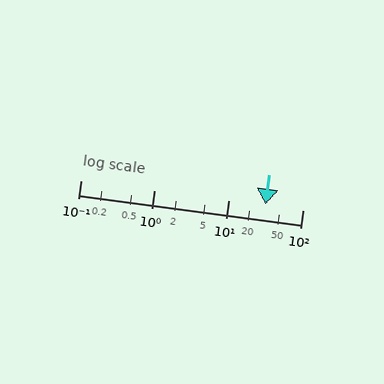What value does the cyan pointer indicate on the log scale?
The pointer indicates approximately 31.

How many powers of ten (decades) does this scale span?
The scale spans 3 decades, from 0.1 to 100.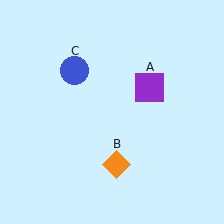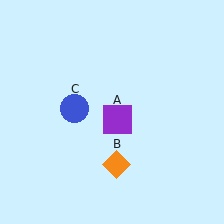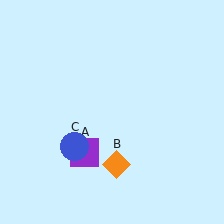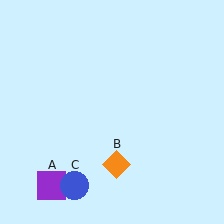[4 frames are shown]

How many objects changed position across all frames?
2 objects changed position: purple square (object A), blue circle (object C).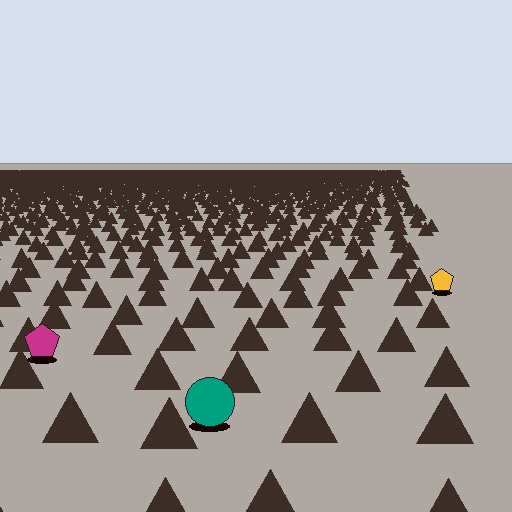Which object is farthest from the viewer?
The yellow pentagon is farthest from the viewer. It appears smaller and the ground texture around it is denser.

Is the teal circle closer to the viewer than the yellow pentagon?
Yes. The teal circle is closer — you can tell from the texture gradient: the ground texture is coarser near it.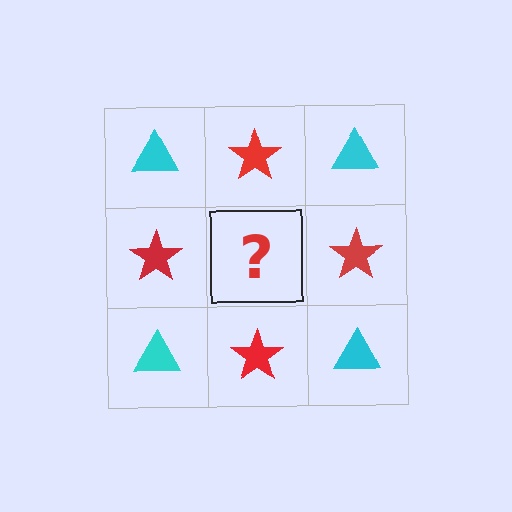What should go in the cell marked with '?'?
The missing cell should contain a cyan triangle.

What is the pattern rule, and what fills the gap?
The rule is that it alternates cyan triangle and red star in a checkerboard pattern. The gap should be filled with a cyan triangle.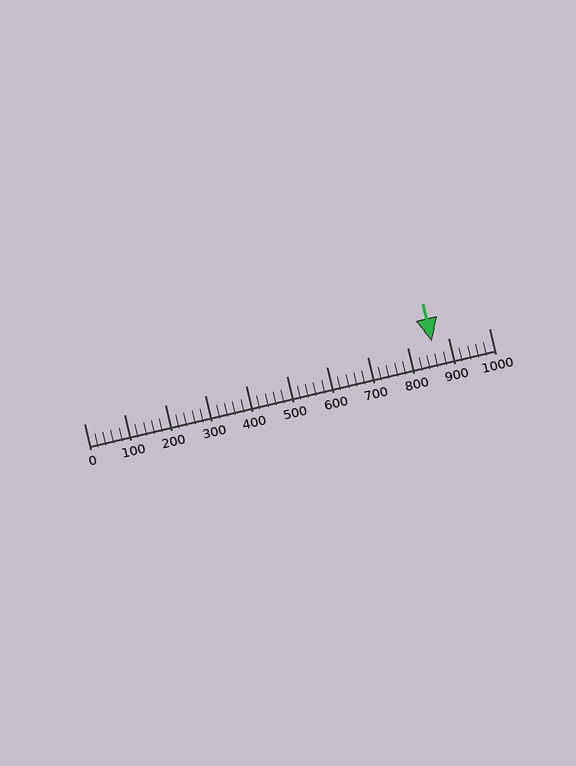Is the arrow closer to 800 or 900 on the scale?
The arrow is closer to 900.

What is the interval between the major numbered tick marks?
The major tick marks are spaced 100 units apart.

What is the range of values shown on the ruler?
The ruler shows values from 0 to 1000.